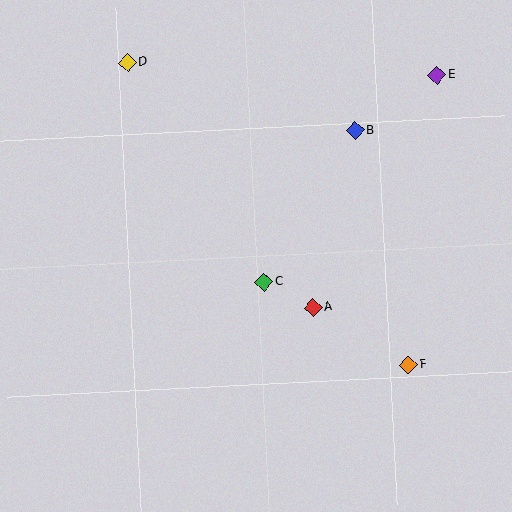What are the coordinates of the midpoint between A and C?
The midpoint between A and C is at (289, 295).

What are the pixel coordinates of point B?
Point B is at (355, 130).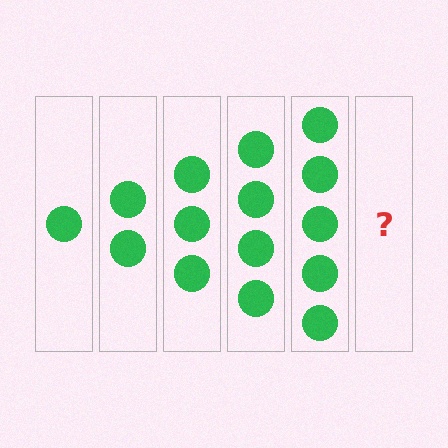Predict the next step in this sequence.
The next step is 6 circles.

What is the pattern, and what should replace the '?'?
The pattern is that each step adds one more circle. The '?' should be 6 circles.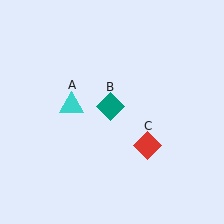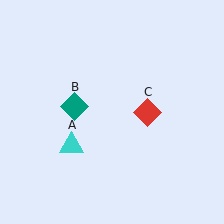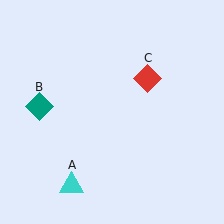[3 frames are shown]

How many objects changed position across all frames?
3 objects changed position: cyan triangle (object A), teal diamond (object B), red diamond (object C).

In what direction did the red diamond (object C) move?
The red diamond (object C) moved up.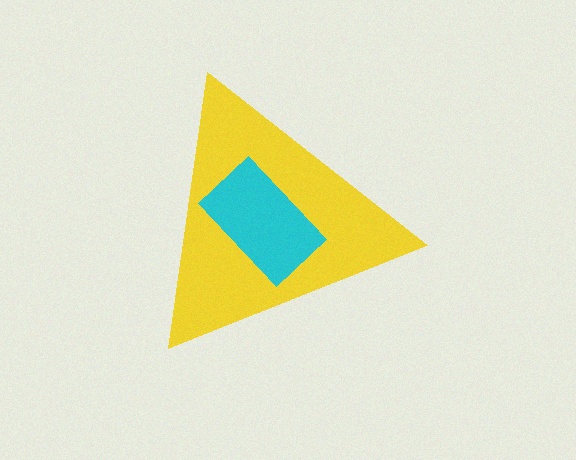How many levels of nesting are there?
2.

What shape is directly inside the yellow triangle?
The cyan rectangle.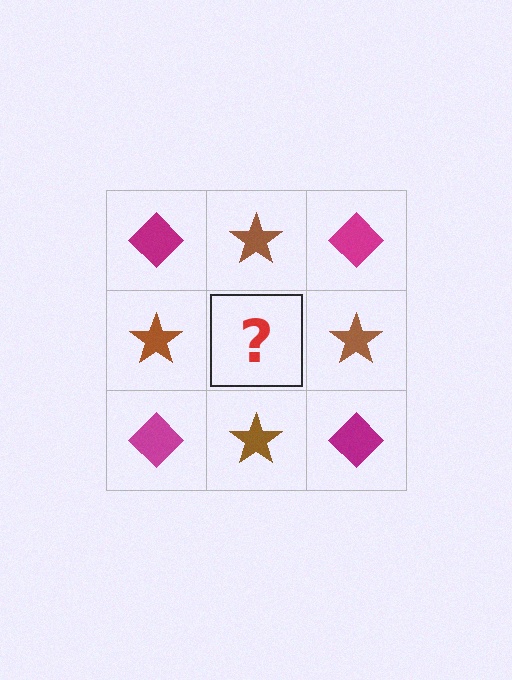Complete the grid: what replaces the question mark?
The question mark should be replaced with a magenta diamond.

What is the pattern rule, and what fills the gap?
The rule is that it alternates magenta diamond and brown star in a checkerboard pattern. The gap should be filled with a magenta diamond.